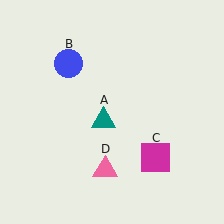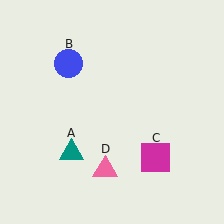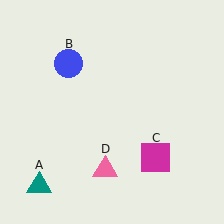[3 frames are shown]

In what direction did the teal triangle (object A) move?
The teal triangle (object A) moved down and to the left.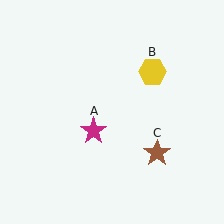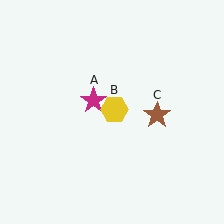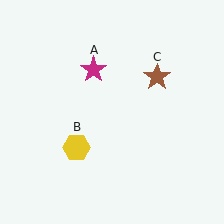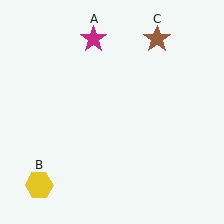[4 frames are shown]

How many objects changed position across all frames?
3 objects changed position: magenta star (object A), yellow hexagon (object B), brown star (object C).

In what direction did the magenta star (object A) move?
The magenta star (object A) moved up.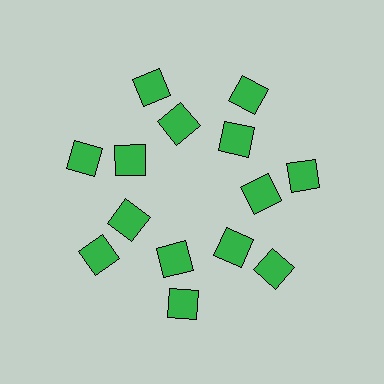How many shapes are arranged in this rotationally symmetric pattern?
There are 14 shapes, arranged in 7 groups of 2.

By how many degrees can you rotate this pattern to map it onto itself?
The pattern maps onto itself every 51 degrees of rotation.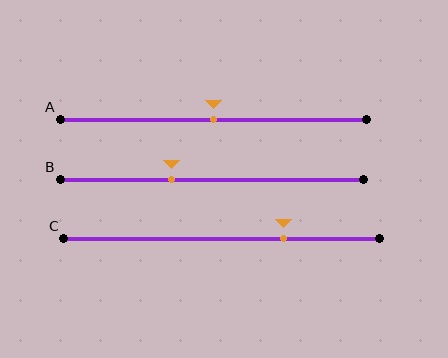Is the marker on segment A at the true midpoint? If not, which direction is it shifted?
Yes, the marker on segment A is at the true midpoint.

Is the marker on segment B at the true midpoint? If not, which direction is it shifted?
No, the marker on segment B is shifted to the left by about 13% of the segment length.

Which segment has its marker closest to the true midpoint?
Segment A has its marker closest to the true midpoint.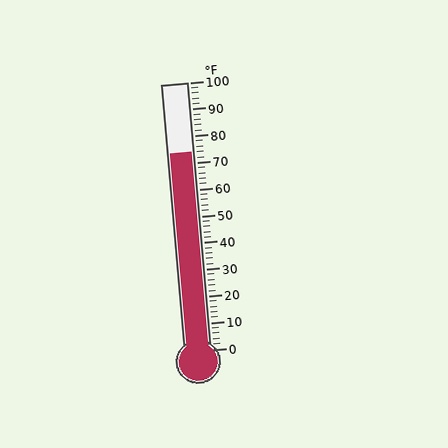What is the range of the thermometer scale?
The thermometer scale ranges from 0°F to 100°F.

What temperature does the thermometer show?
The thermometer shows approximately 74°F.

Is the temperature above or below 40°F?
The temperature is above 40°F.